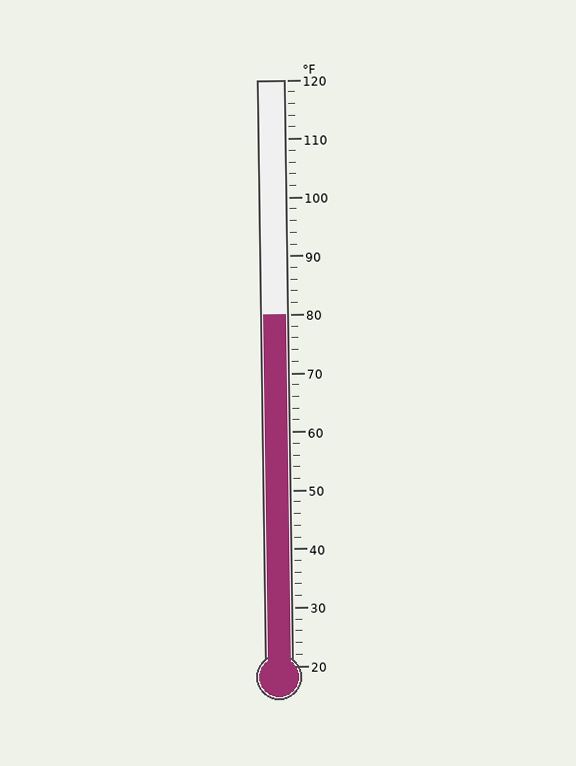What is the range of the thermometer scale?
The thermometer scale ranges from 20°F to 120°F.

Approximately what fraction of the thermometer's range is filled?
The thermometer is filled to approximately 60% of its range.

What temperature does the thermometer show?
The thermometer shows approximately 80°F.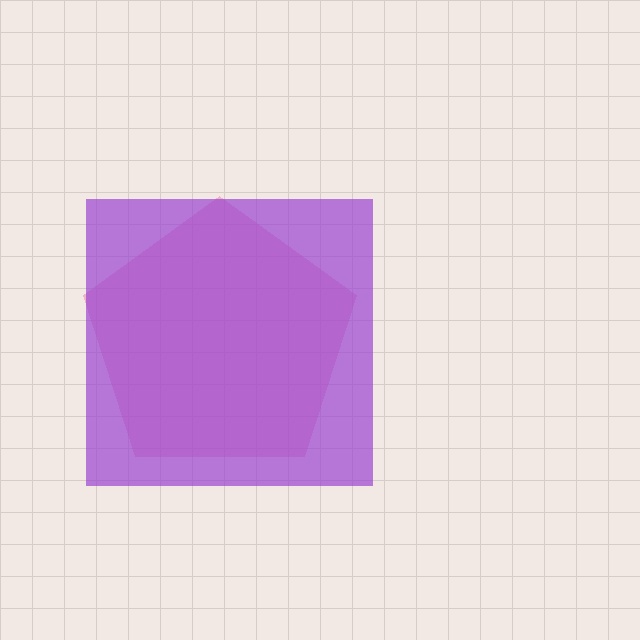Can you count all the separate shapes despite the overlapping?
Yes, there are 2 separate shapes.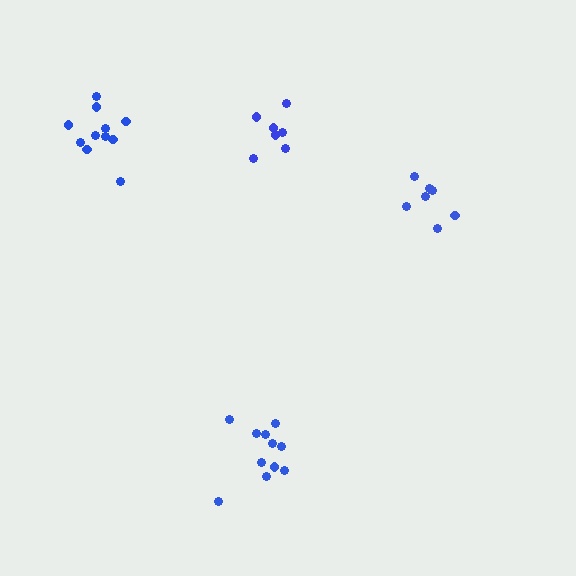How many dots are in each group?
Group 1: 7 dots, Group 2: 7 dots, Group 3: 11 dots, Group 4: 11 dots (36 total).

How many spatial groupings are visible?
There are 4 spatial groupings.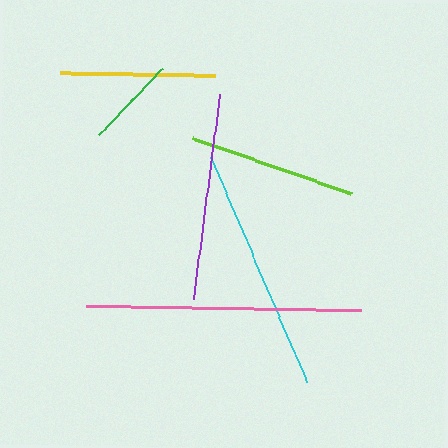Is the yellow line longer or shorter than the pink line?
The pink line is longer than the yellow line.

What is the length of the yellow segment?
The yellow segment is approximately 155 pixels long.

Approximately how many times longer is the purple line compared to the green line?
The purple line is approximately 2.2 times the length of the green line.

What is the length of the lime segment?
The lime segment is approximately 168 pixels long.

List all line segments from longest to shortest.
From longest to shortest: pink, cyan, purple, lime, yellow, green.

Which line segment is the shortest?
The green line is the shortest at approximately 92 pixels.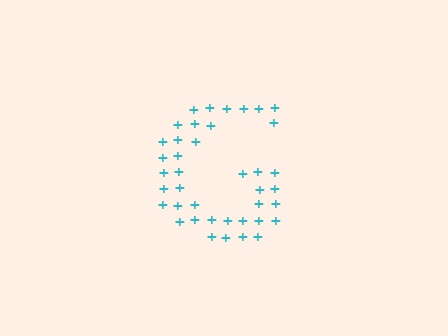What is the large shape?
The large shape is the letter G.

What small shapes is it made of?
It is made of small plus signs.